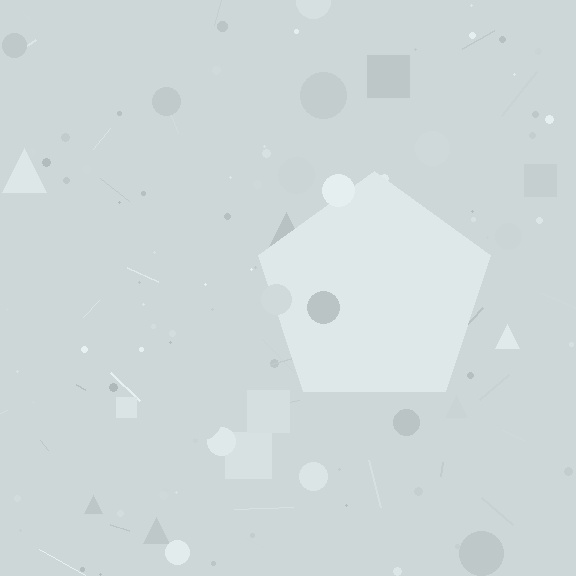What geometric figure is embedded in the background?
A pentagon is embedded in the background.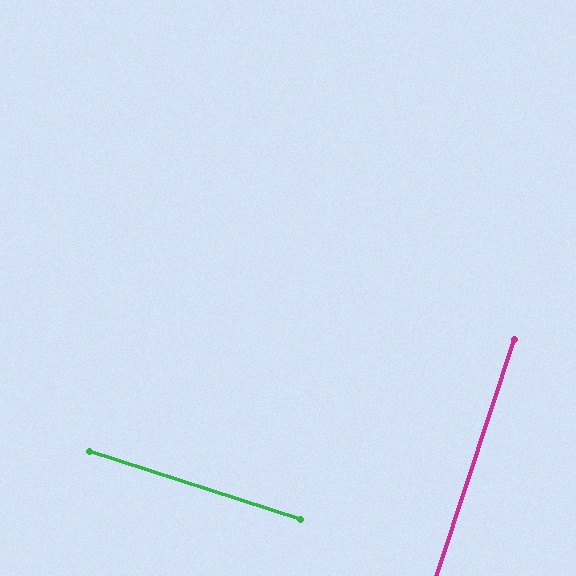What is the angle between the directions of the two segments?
Approximately 90 degrees.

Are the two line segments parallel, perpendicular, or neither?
Perpendicular — they meet at approximately 90°.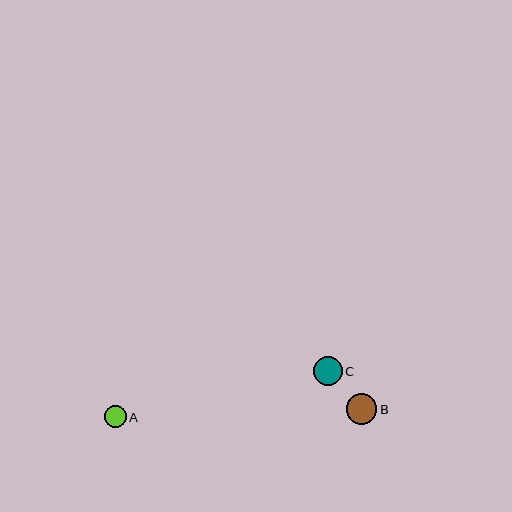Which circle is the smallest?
Circle A is the smallest with a size of approximately 22 pixels.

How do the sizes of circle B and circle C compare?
Circle B and circle C are approximately the same size.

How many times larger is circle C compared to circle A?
Circle C is approximately 1.3 times the size of circle A.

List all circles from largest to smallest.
From largest to smallest: B, C, A.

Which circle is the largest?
Circle B is the largest with a size of approximately 31 pixels.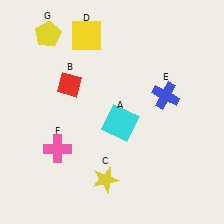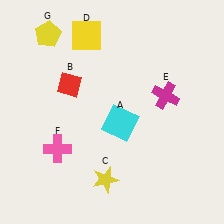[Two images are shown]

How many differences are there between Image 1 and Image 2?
There is 1 difference between the two images.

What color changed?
The cross (E) changed from blue in Image 1 to magenta in Image 2.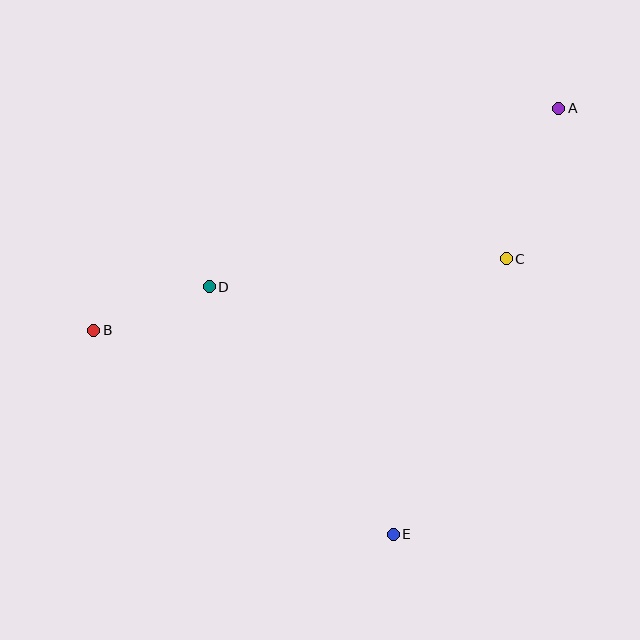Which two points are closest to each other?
Points B and D are closest to each other.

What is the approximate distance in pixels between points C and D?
The distance between C and D is approximately 298 pixels.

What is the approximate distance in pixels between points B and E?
The distance between B and E is approximately 362 pixels.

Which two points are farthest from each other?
Points A and B are farthest from each other.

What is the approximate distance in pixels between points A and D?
The distance between A and D is approximately 393 pixels.